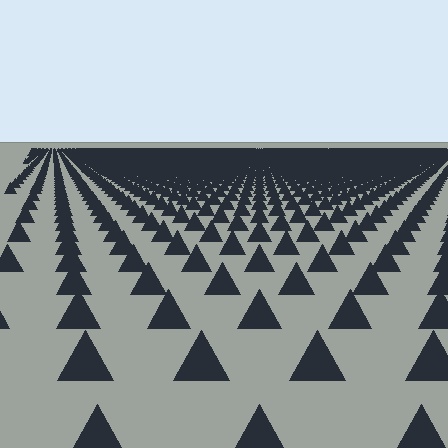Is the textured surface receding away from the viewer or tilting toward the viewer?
The surface is receding away from the viewer. Texture elements get smaller and denser toward the top.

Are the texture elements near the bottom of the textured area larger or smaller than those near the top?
Larger. Near the bottom, elements are closer to the viewer and appear at a bigger on-screen size.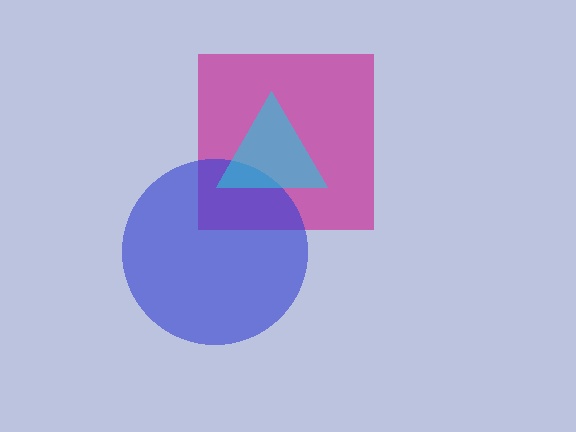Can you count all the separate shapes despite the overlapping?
Yes, there are 3 separate shapes.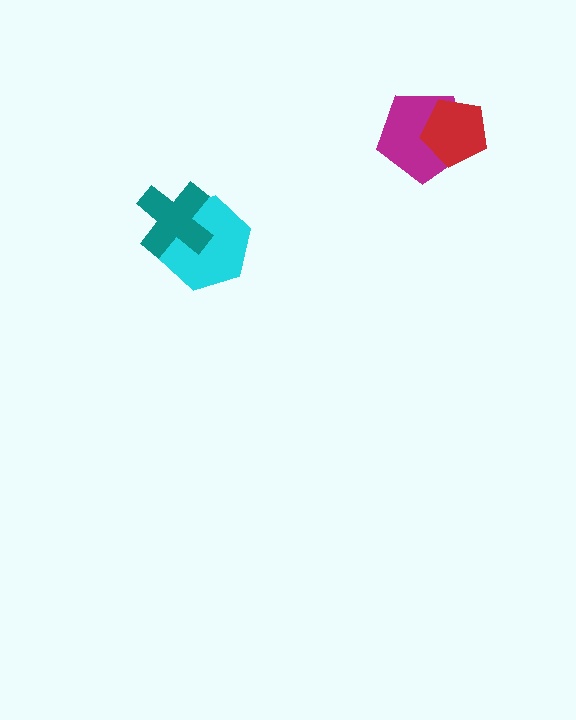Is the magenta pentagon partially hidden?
Yes, it is partially covered by another shape.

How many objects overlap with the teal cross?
1 object overlaps with the teal cross.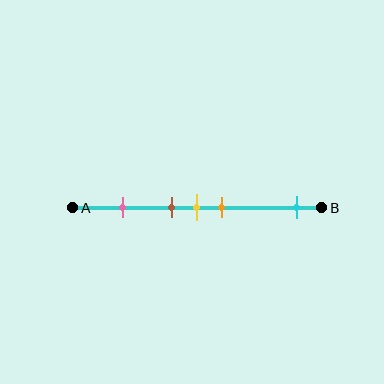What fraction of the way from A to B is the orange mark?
The orange mark is approximately 60% (0.6) of the way from A to B.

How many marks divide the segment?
There are 5 marks dividing the segment.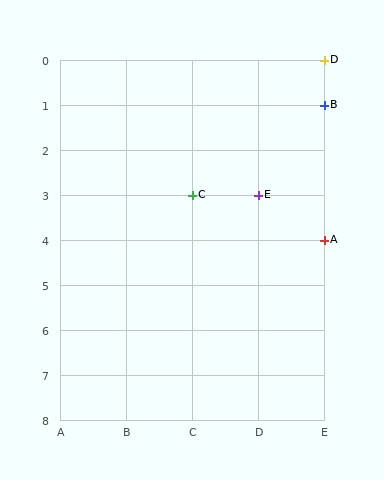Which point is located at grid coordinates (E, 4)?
Point A is at (E, 4).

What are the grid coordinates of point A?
Point A is at grid coordinates (E, 4).